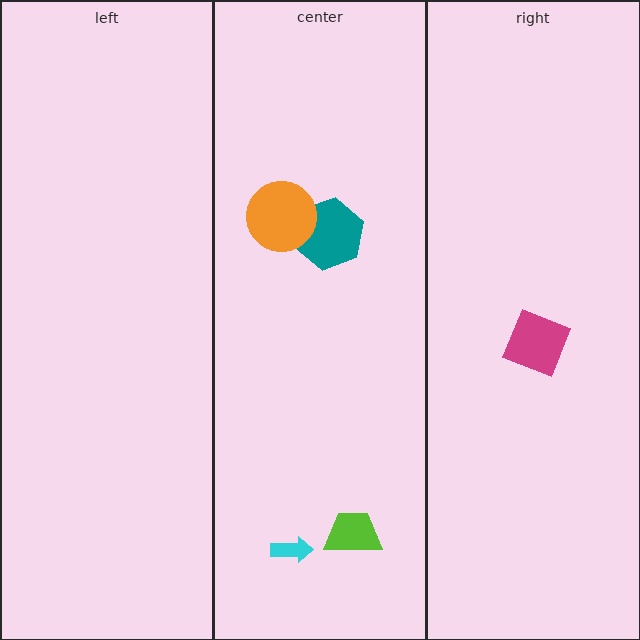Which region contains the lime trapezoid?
The center region.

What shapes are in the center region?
The teal hexagon, the cyan arrow, the lime trapezoid, the orange circle.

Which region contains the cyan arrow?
The center region.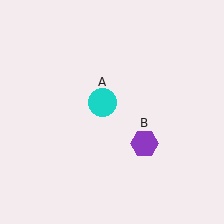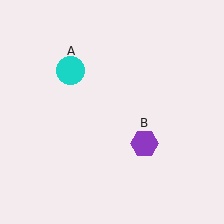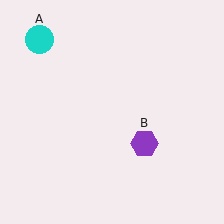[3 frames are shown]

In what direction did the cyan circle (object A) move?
The cyan circle (object A) moved up and to the left.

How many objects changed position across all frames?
1 object changed position: cyan circle (object A).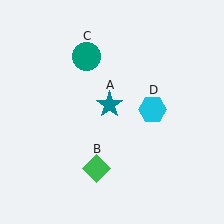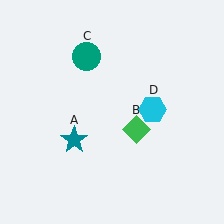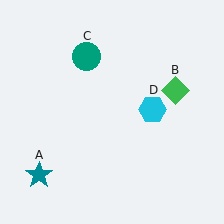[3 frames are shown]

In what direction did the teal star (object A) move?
The teal star (object A) moved down and to the left.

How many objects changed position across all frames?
2 objects changed position: teal star (object A), green diamond (object B).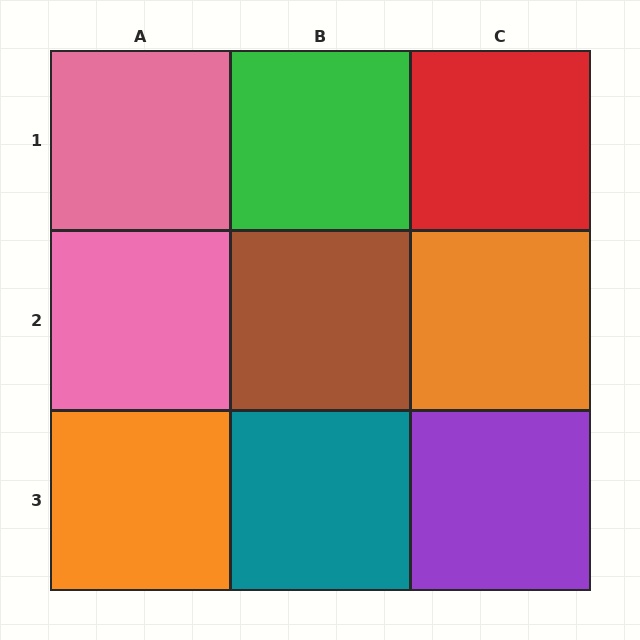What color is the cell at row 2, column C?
Orange.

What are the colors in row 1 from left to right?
Pink, green, red.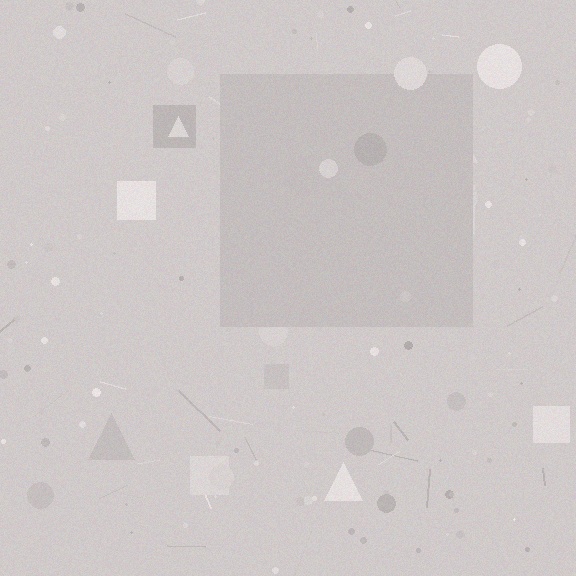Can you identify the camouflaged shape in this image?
The camouflaged shape is a square.